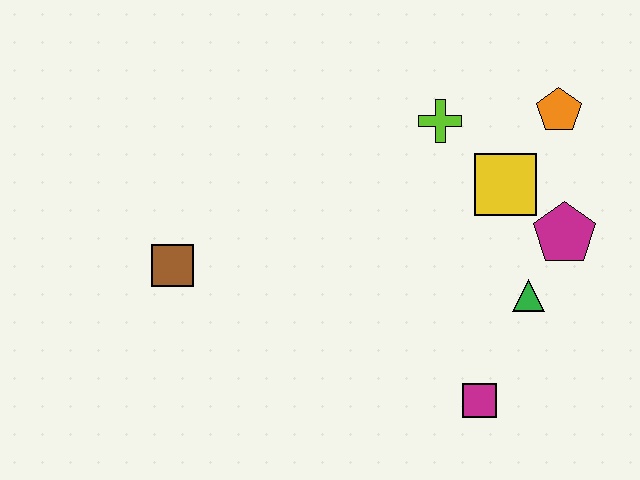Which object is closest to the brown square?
The lime cross is closest to the brown square.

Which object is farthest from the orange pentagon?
The brown square is farthest from the orange pentagon.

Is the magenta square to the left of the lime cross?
No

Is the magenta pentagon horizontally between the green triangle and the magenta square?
No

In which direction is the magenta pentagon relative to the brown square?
The magenta pentagon is to the right of the brown square.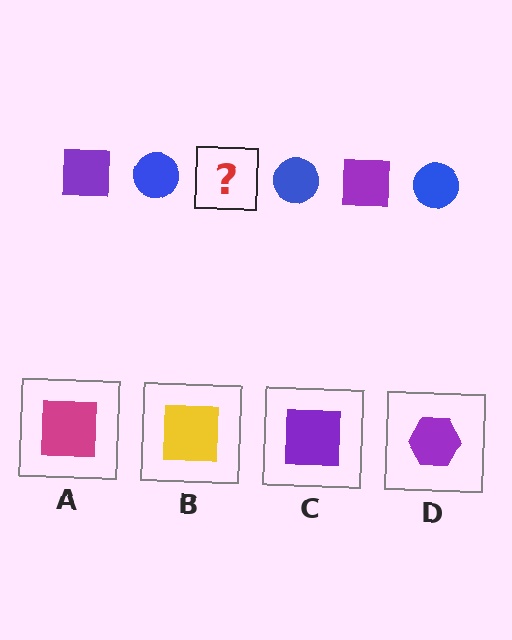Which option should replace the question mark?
Option C.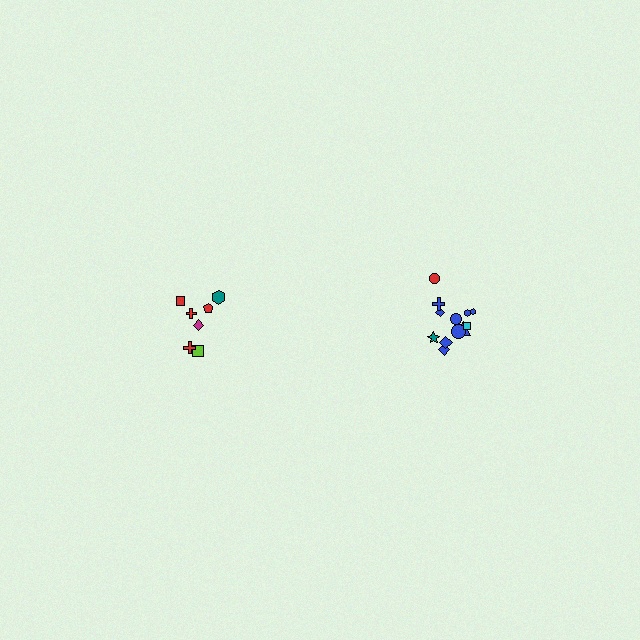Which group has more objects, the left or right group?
The right group.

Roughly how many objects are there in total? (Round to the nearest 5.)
Roughly 20 objects in total.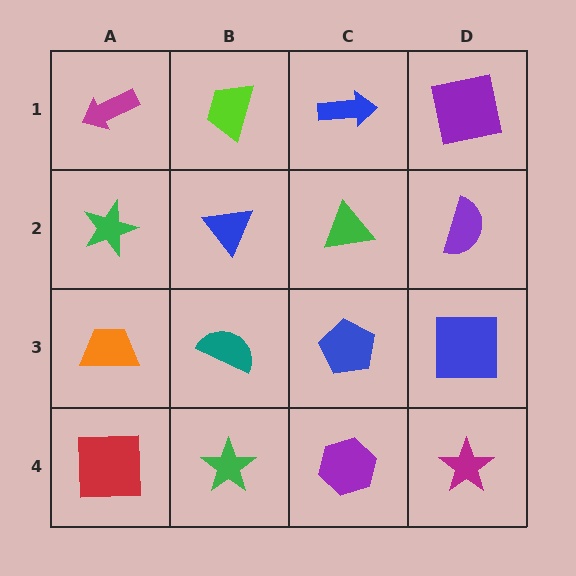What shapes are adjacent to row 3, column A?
A green star (row 2, column A), a red square (row 4, column A), a teal semicircle (row 3, column B).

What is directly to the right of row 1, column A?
A lime trapezoid.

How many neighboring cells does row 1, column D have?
2.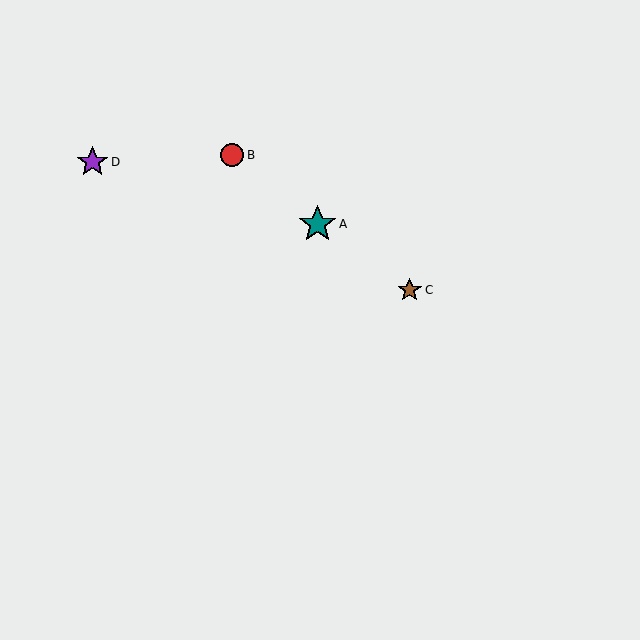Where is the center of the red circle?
The center of the red circle is at (232, 155).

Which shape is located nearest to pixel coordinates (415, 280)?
The brown star (labeled C) at (410, 290) is nearest to that location.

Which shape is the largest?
The teal star (labeled A) is the largest.